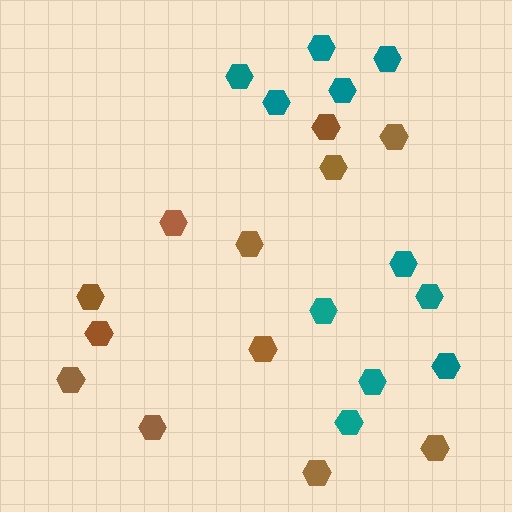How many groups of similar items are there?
There are 2 groups: one group of brown hexagons (12) and one group of teal hexagons (11).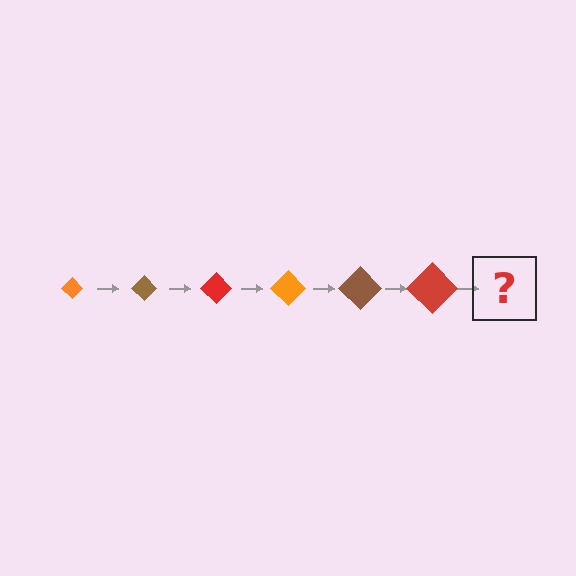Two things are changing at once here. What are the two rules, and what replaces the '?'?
The two rules are that the diamond grows larger each step and the color cycles through orange, brown, and red. The '?' should be an orange diamond, larger than the previous one.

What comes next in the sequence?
The next element should be an orange diamond, larger than the previous one.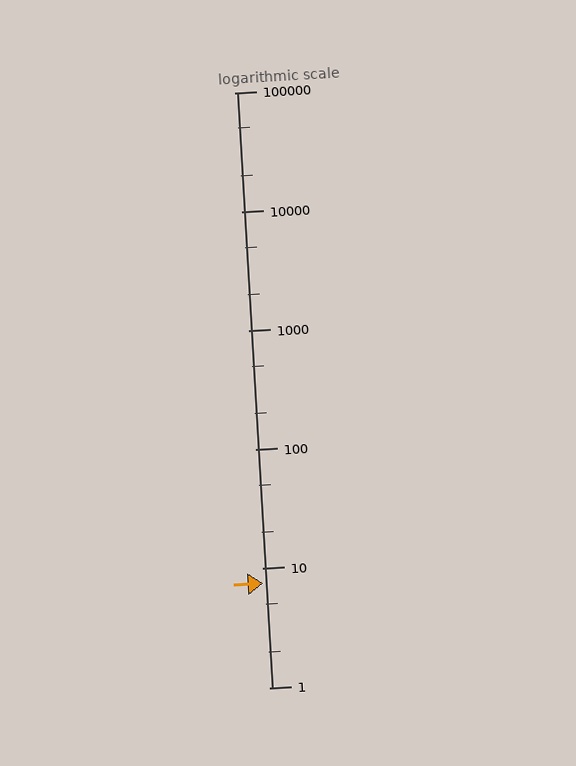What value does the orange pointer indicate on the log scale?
The pointer indicates approximately 7.6.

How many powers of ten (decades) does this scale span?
The scale spans 5 decades, from 1 to 100000.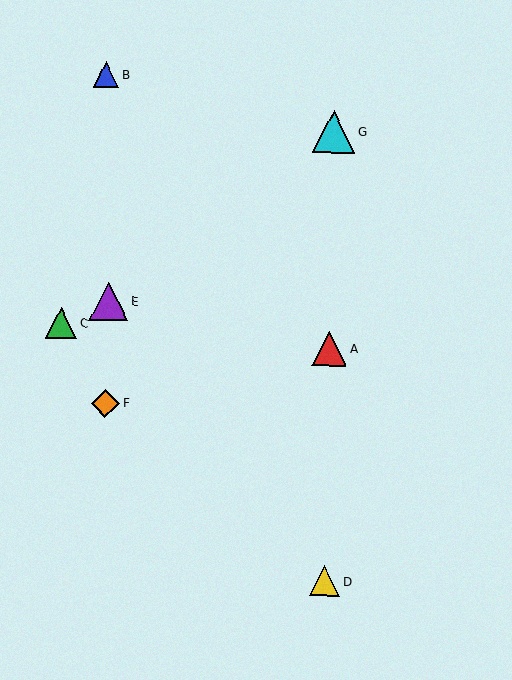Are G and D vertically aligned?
Yes, both are at x≈334.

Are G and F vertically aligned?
No, G is at x≈334 and F is at x≈105.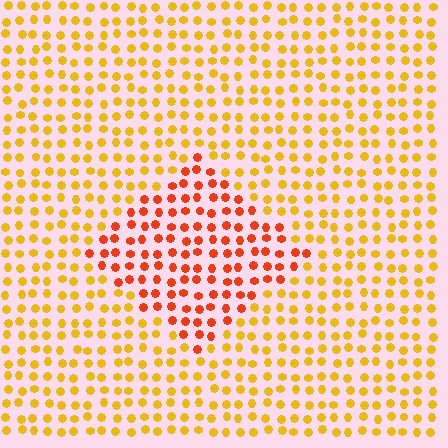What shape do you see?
I see a diamond.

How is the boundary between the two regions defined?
The boundary is defined purely by a slight shift in hue (about 37 degrees). Spacing, size, and orientation are identical on both sides.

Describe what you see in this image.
The image is filled with small yellow elements in a uniform arrangement. A diamond-shaped region is visible where the elements are tinted to a slightly different hue, forming a subtle color boundary.